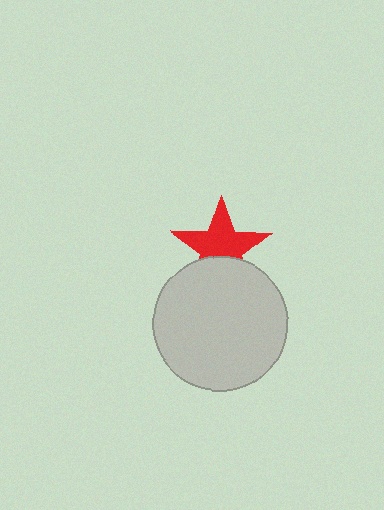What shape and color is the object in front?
The object in front is a light gray circle.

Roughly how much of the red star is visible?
Most of it is visible (roughly 65%).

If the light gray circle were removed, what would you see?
You would see the complete red star.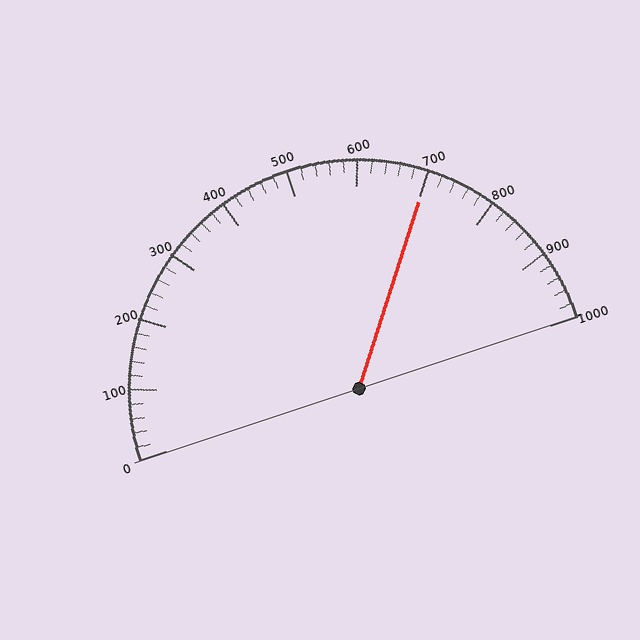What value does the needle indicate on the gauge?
The needle indicates approximately 700.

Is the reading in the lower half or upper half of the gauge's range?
The reading is in the upper half of the range (0 to 1000).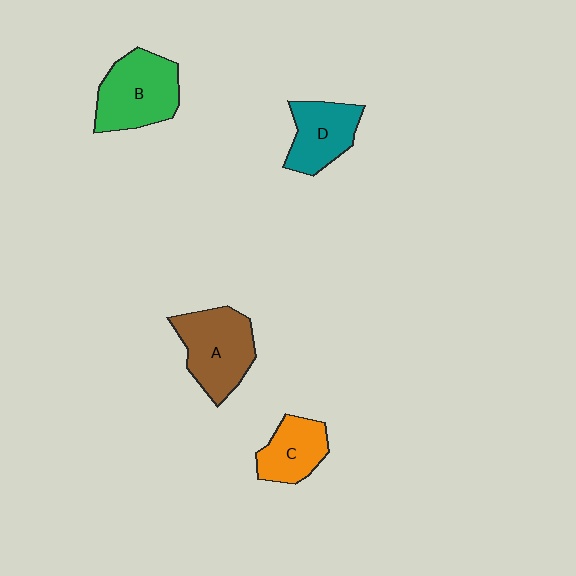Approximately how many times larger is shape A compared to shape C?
Approximately 1.5 times.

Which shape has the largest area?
Shape B (green).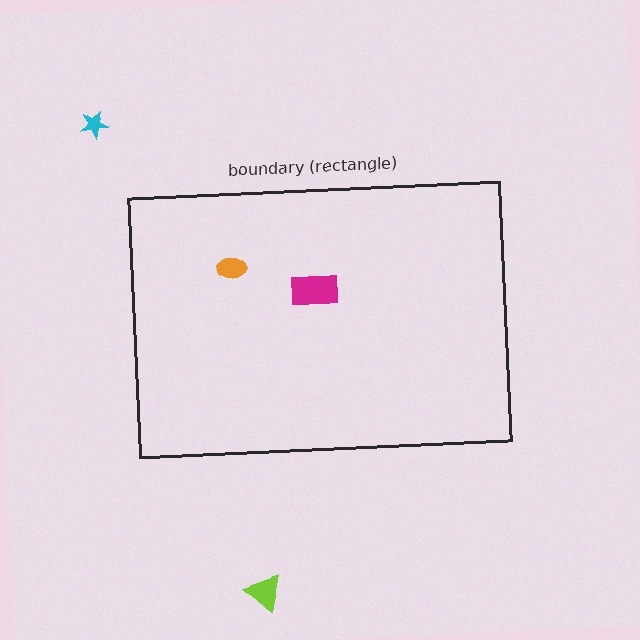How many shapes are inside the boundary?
2 inside, 2 outside.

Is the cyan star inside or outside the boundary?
Outside.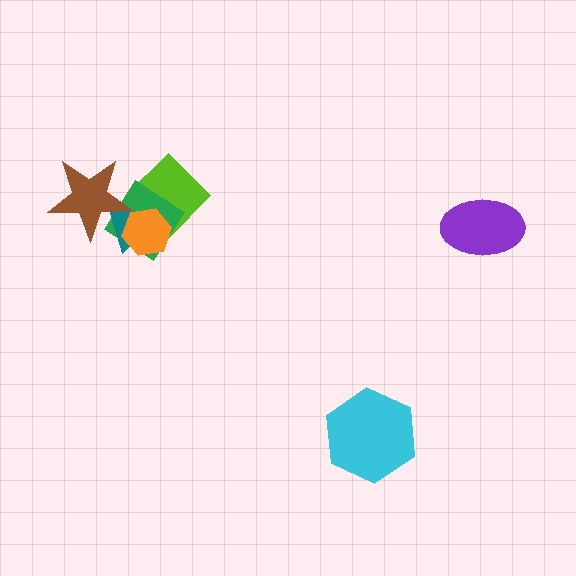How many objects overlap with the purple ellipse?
0 objects overlap with the purple ellipse.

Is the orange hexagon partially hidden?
No, no other shape covers it.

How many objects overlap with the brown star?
3 objects overlap with the brown star.